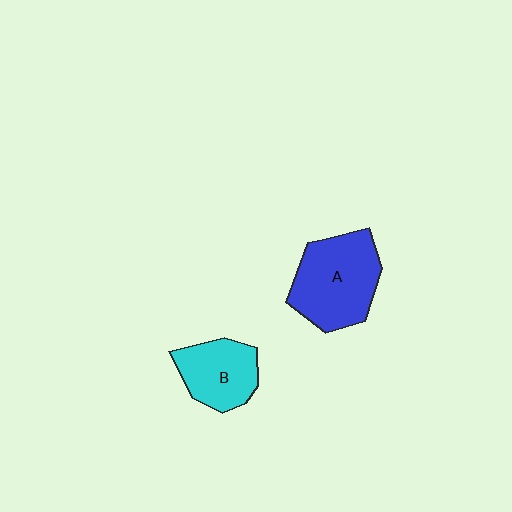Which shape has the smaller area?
Shape B (cyan).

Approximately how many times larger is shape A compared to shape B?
Approximately 1.5 times.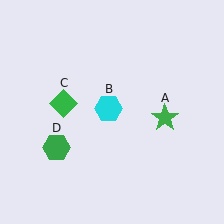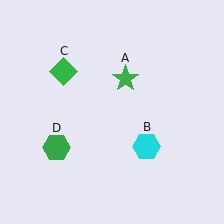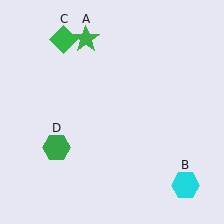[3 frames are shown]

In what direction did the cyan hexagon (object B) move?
The cyan hexagon (object B) moved down and to the right.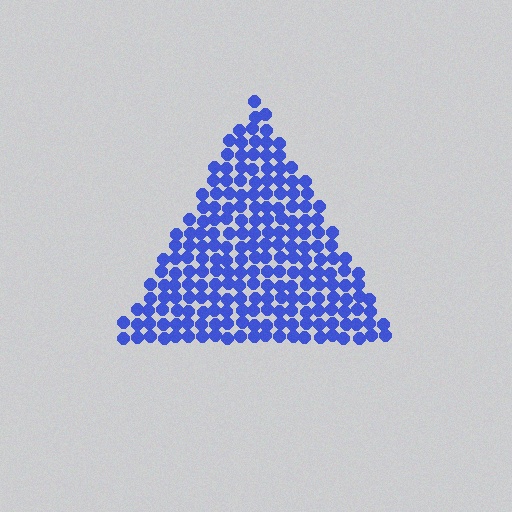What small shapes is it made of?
It is made of small circles.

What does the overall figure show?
The overall figure shows a triangle.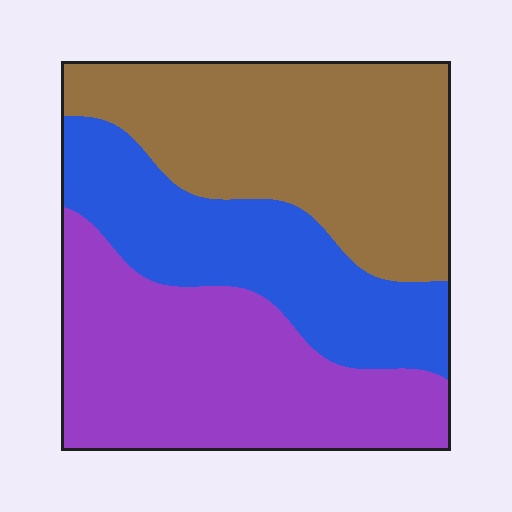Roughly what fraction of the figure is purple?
Purple takes up between a third and a half of the figure.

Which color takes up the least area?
Blue, at roughly 25%.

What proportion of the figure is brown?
Brown covers roughly 35% of the figure.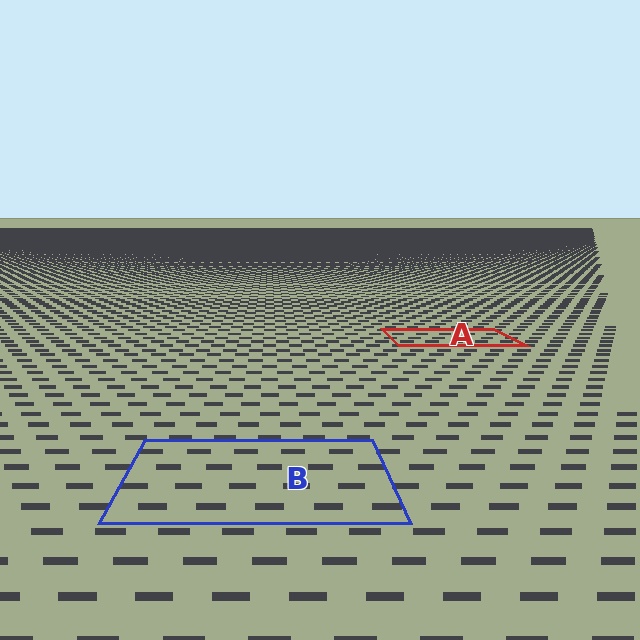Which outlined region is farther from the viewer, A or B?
Region A is farther from the viewer — the texture elements inside it appear smaller and more densely packed.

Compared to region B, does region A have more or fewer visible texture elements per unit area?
Region A has more texture elements per unit area — they are packed more densely because it is farther away.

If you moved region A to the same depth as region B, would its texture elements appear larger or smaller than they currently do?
They would appear larger. At a closer depth, the same texture elements are projected at a bigger on-screen size.